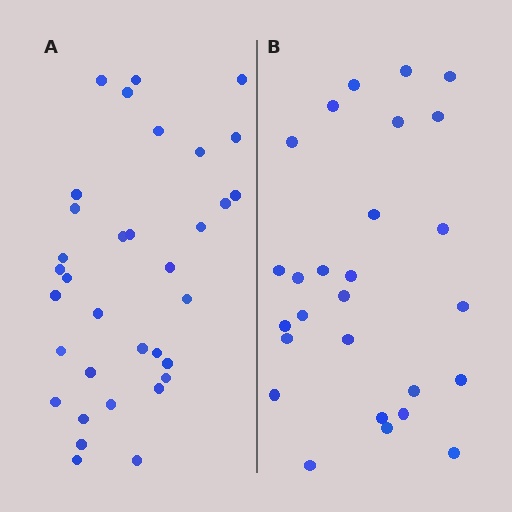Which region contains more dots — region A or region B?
Region A (the left region) has more dots.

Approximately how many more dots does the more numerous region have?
Region A has roughly 8 or so more dots than region B.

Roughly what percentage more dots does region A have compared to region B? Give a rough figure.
About 25% more.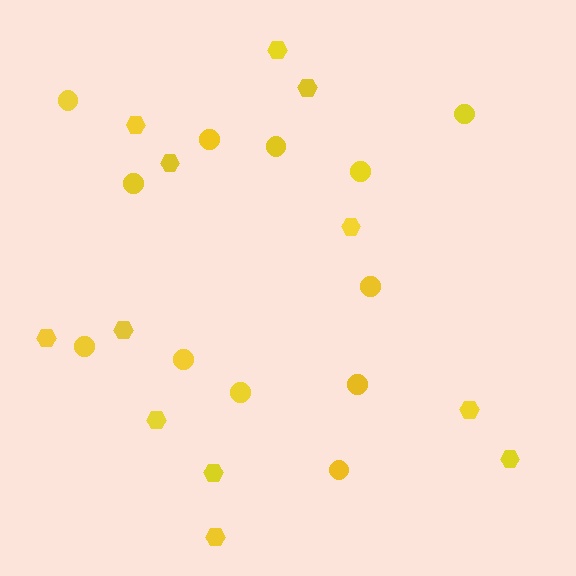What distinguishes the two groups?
There are 2 groups: one group of circles (12) and one group of hexagons (12).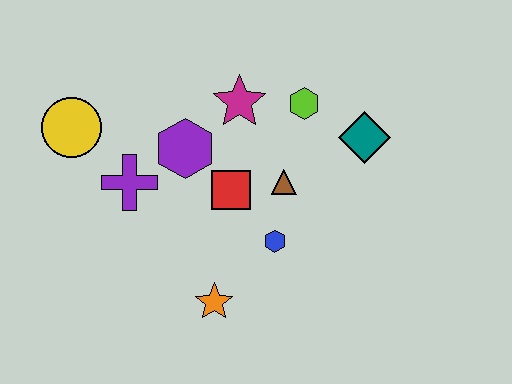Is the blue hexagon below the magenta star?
Yes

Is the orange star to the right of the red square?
No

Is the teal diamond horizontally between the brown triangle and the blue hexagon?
No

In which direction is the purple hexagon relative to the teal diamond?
The purple hexagon is to the left of the teal diamond.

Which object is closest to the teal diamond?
The lime hexagon is closest to the teal diamond.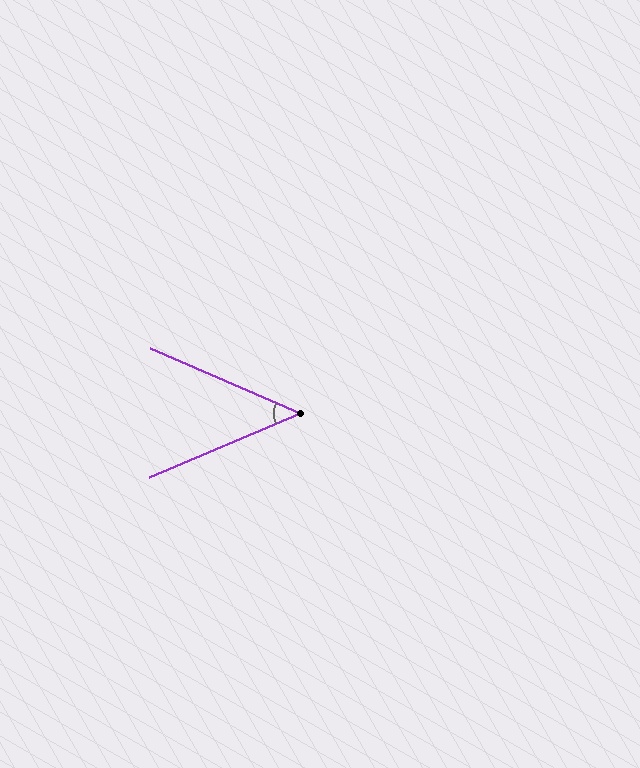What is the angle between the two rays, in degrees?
Approximately 46 degrees.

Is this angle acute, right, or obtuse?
It is acute.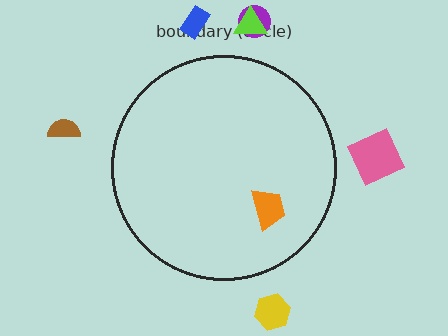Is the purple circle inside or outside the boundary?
Outside.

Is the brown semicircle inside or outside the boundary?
Outside.